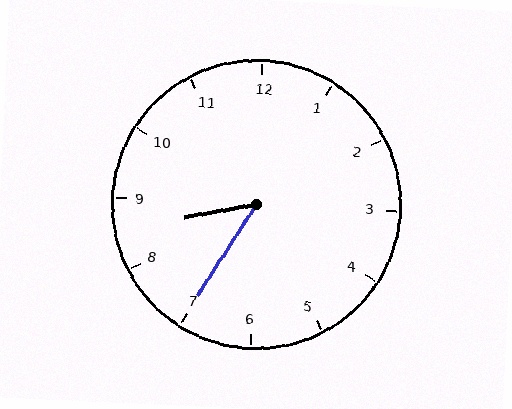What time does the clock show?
8:35.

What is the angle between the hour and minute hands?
Approximately 48 degrees.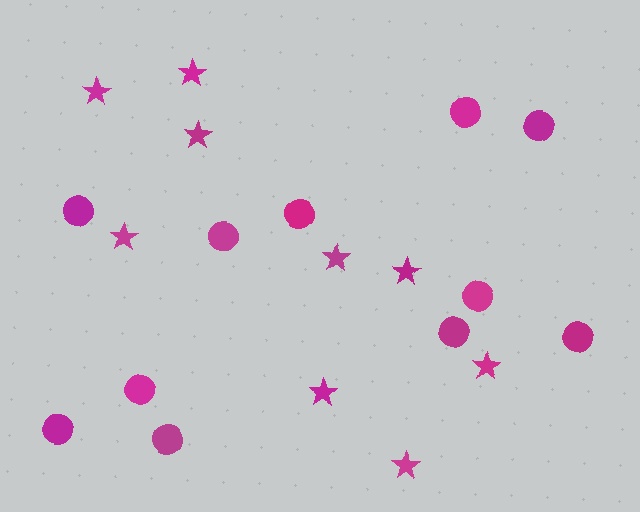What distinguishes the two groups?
There are 2 groups: one group of circles (11) and one group of stars (9).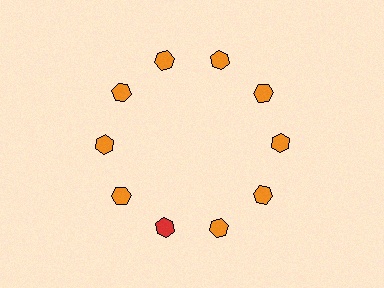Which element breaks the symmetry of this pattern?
The red hexagon at roughly the 7 o'clock position breaks the symmetry. All other shapes are orange hexagons.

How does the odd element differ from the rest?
It has a different color: red instead of orange.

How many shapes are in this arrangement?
There are 10 shapes arranged in a ring pattern.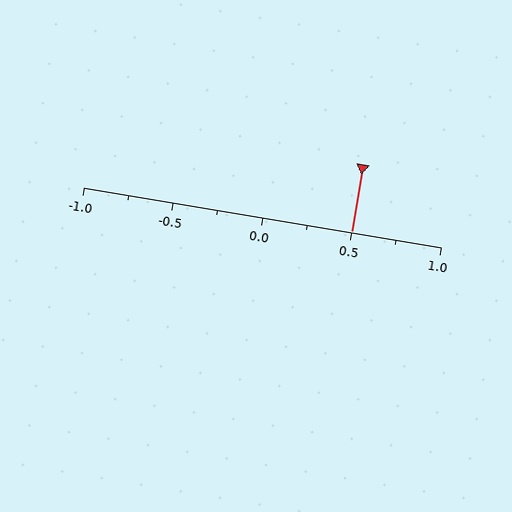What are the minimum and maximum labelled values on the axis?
The axis runs from -1.0 to 1.0.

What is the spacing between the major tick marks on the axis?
The major ticks are spaced 0.5 apart.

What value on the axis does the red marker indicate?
The marker indicates approximately 0.5.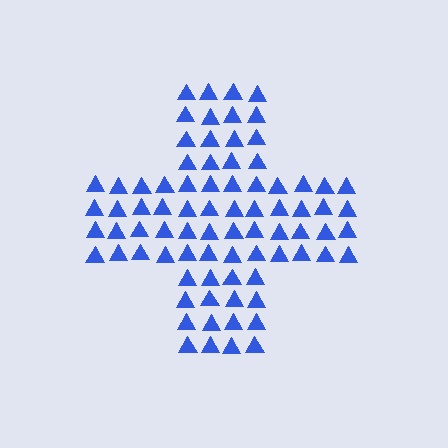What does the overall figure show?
The overall figure shows a cross.